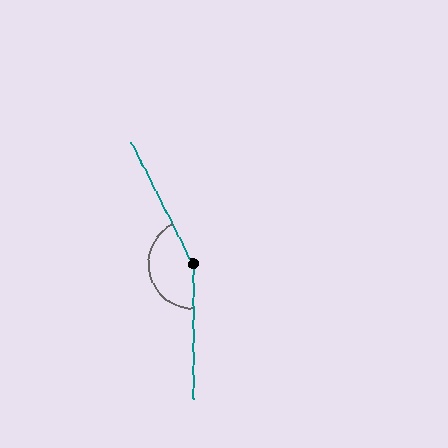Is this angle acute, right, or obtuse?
It is obtuse.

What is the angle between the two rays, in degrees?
Approximately 154 degrees.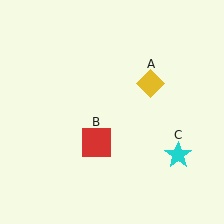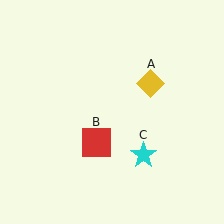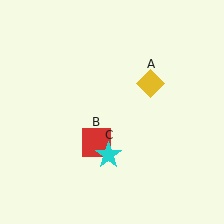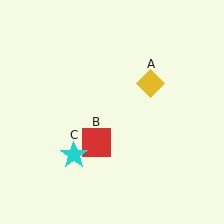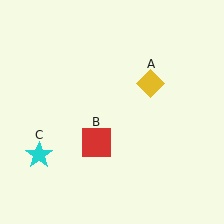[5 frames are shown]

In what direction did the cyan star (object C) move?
The cyan star (object C) moved left.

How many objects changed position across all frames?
1 object changed position: cyan star (object C).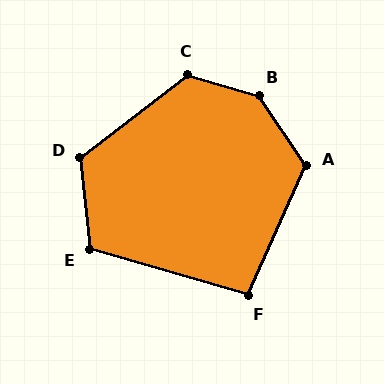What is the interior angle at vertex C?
Approximately 126 degrees (obtuse).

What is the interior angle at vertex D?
Approximately 121 degrees (obtuse).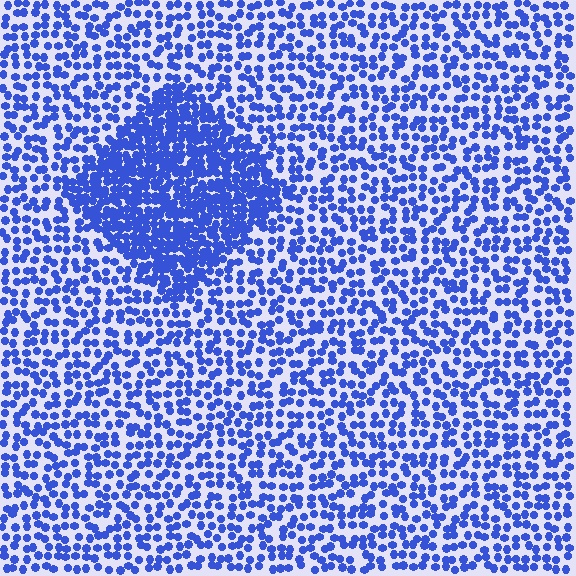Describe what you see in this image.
The image contains small blue elements arranged at two different densities. A diamond-shaped region is visible where the elements are more densely packed than the surrounding area.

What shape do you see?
I see a diamond.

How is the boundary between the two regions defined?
The boundary is defined by a change in element density (approximately 2.2x ratio). All elements are the same color, size, and shape.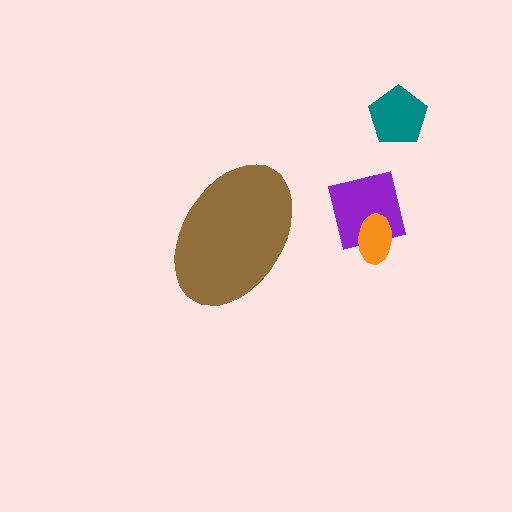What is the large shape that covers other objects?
A brown ellipse.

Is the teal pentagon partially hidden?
No, the teal pentagon is fully visible.